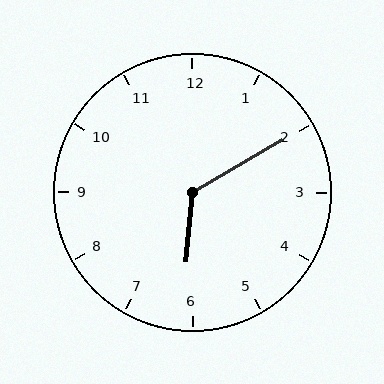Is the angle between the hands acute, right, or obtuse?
It is obtuse.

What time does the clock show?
6:10.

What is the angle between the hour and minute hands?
Approximately 125 degrees.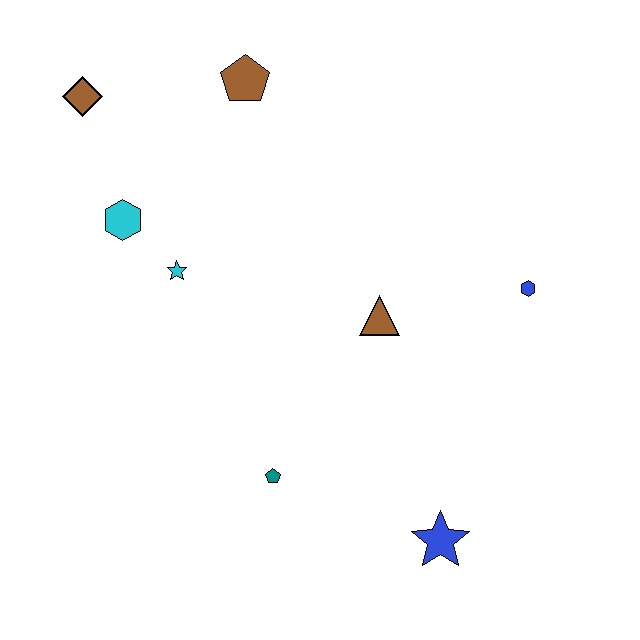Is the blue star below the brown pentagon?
Yes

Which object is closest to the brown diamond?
The cyan hexagon is closest to the brown diamond.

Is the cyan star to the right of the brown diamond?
Yes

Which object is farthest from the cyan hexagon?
The blue star is farthest from the cyan hexagon.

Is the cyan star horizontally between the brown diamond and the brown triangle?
Yes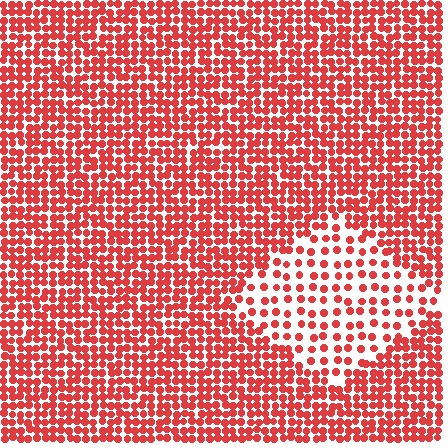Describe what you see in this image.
The image contains small red elements arranged at two different densities. A diamond-shaped region is visible where the elements are less densely packed than the surrounding area.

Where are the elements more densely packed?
The elements are more densely packed outside the diamond boundary.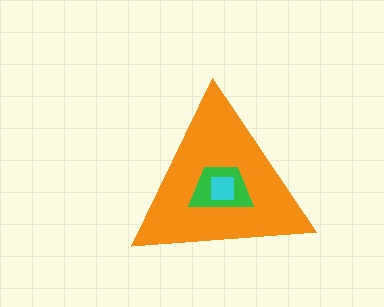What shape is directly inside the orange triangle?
The green trapezoid.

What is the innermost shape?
The cyan square.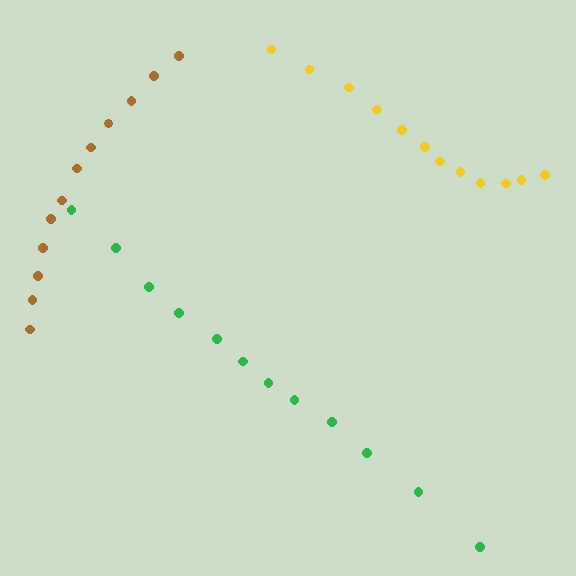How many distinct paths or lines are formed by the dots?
There are 3 distinct paths.